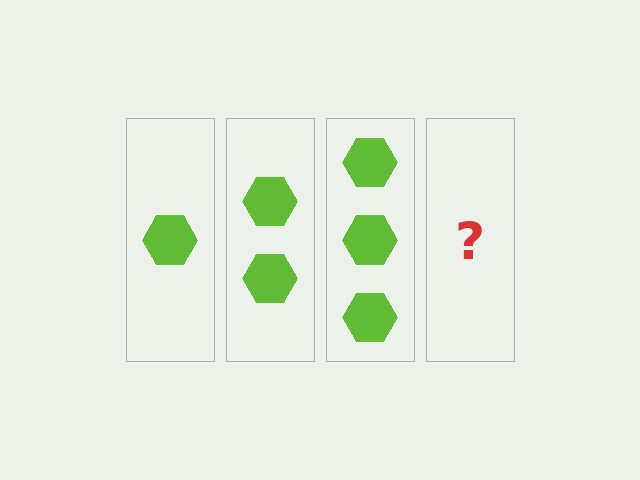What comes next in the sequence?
The next element should be 4 hexagons.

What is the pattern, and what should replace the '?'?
The pattern is that each step adds one more hexagon. The '?' should be 4 hexagons.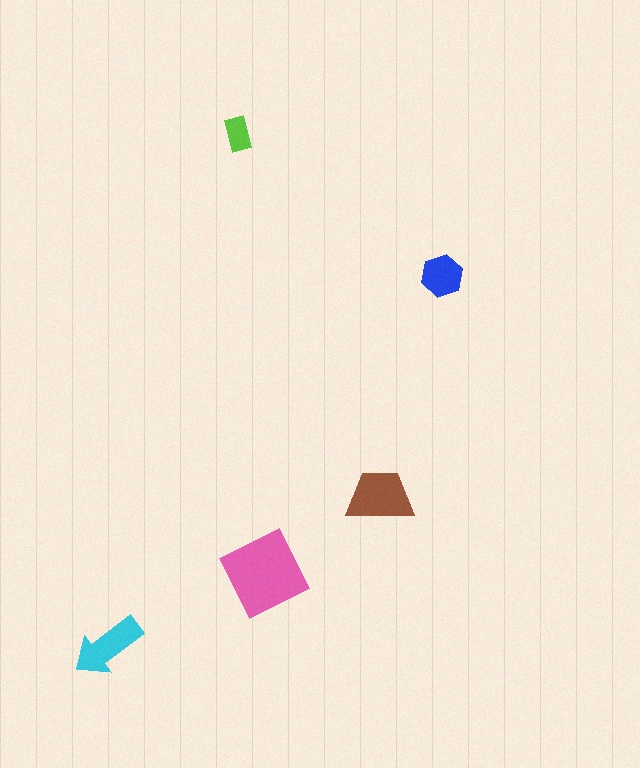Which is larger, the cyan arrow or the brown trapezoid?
The brown trapezoid.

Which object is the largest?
The pink diamond.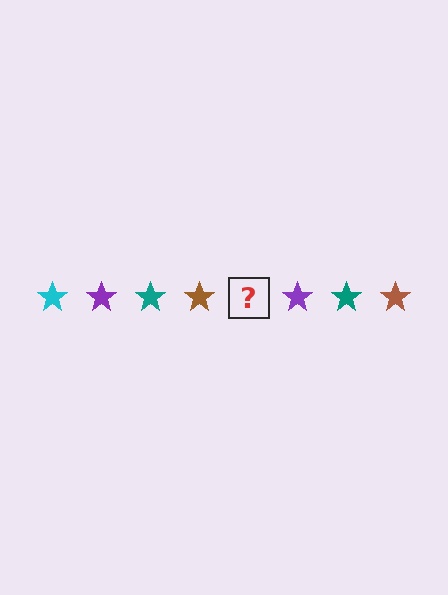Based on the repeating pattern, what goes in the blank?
The blank should be a cyan star.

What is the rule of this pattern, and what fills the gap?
The rule is that the pattern cycles through cyan, purple, teal, brown stars. The gap should be filled with a cyan star.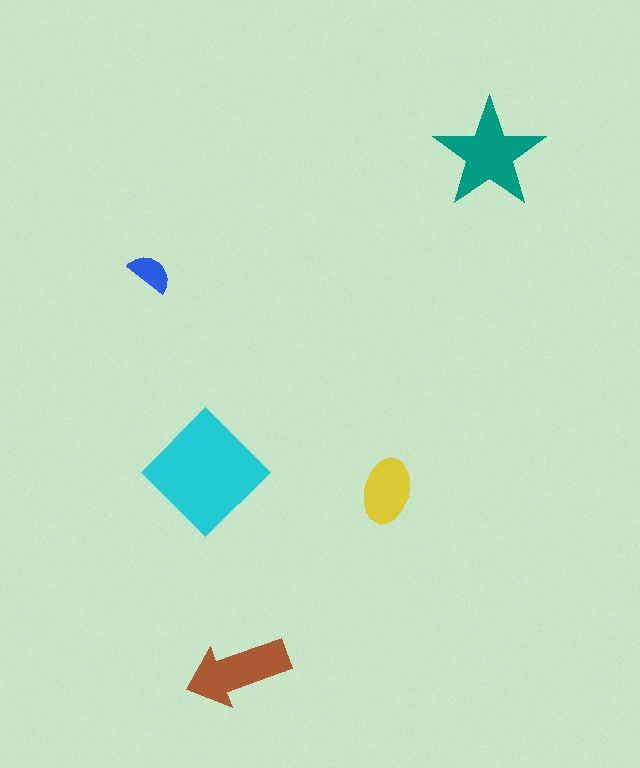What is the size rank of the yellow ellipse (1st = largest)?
4th.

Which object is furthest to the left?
The blue semicircle is leftmost.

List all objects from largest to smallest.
The cyan diamond, the teal star, the brown arrow, the yellow ellipse, the blue semicircle.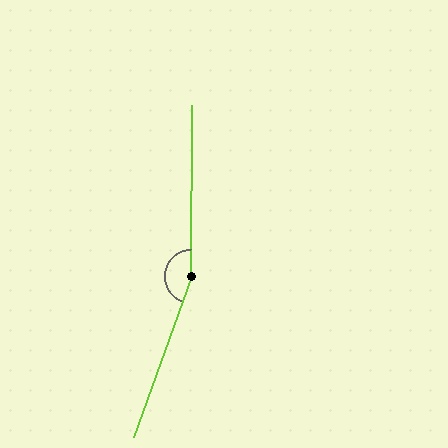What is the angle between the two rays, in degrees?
Approximately 161 degrees.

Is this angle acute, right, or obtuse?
It is obtuse.